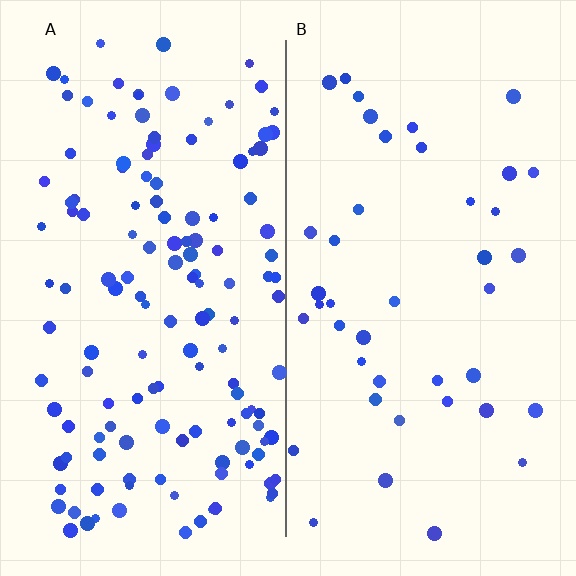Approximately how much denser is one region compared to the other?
Approximately 3.4× — region A over region B.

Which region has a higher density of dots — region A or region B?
A (the left).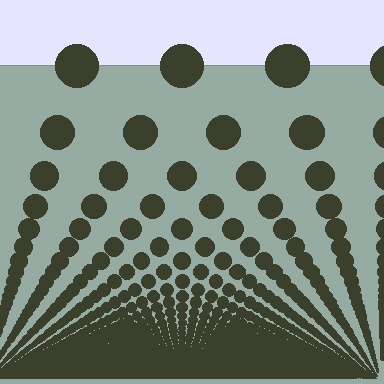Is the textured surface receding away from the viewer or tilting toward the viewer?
The surface appears to tilt toward the viewer. Texture elements get larger and sparser toward the top.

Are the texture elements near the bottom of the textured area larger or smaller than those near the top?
Smaller. The gradient is inverted — elements near the bottom are smaller and denser.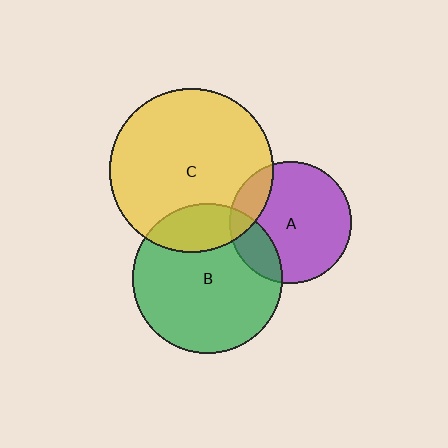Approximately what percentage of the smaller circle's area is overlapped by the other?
Approximately 20%.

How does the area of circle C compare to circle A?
Approximately 1.8 times.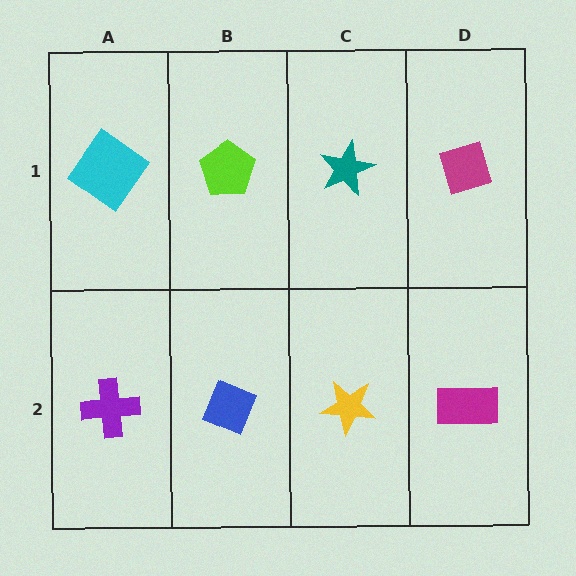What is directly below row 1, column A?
A purple cross.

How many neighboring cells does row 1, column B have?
3.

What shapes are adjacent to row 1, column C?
A yellow star (row 2, column C), a lime pentagon (row 1, column B), a magenta diamond (row 1, column D).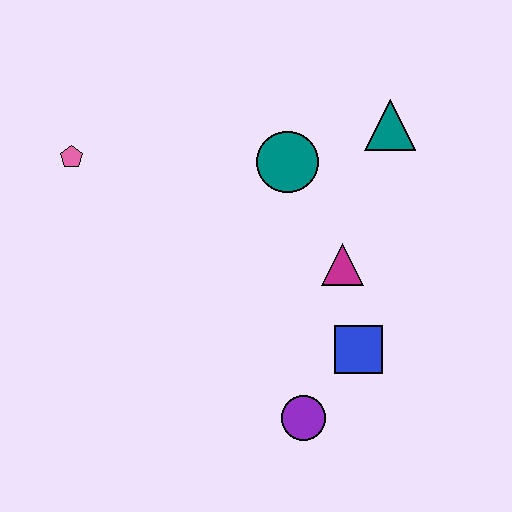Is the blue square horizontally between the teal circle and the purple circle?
No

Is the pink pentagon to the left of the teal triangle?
Yes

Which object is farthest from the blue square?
The pink pentagon is farthest from the blue square.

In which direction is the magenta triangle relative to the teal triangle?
The magenta triangle is below the teal triangle.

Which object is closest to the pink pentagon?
The teal circle is closest to the pink pentagon.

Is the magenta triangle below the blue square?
No